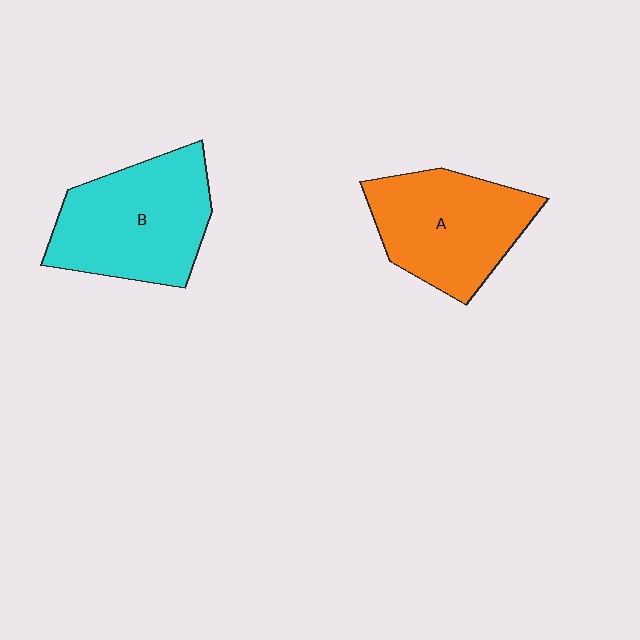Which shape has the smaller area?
Shape A (orange).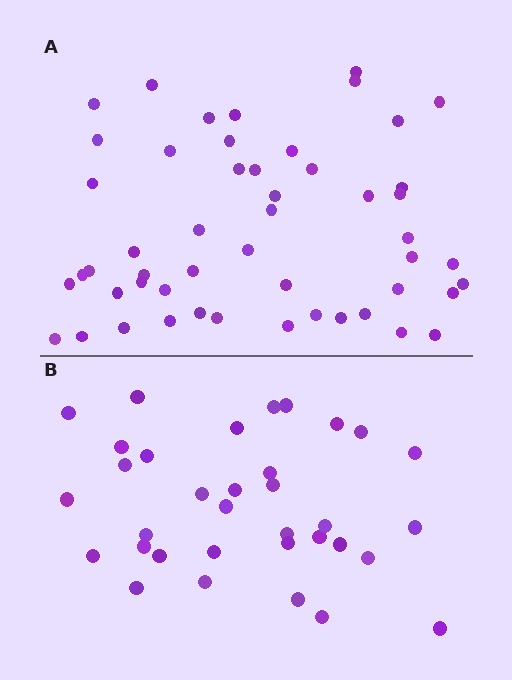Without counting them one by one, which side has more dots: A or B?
Region A (the top region) has more dots.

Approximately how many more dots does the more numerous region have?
Region A has approximately 15 more dots than region B.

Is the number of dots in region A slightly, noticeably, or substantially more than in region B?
Region A has substantially more. The ratio is roughly 1.5 to 1.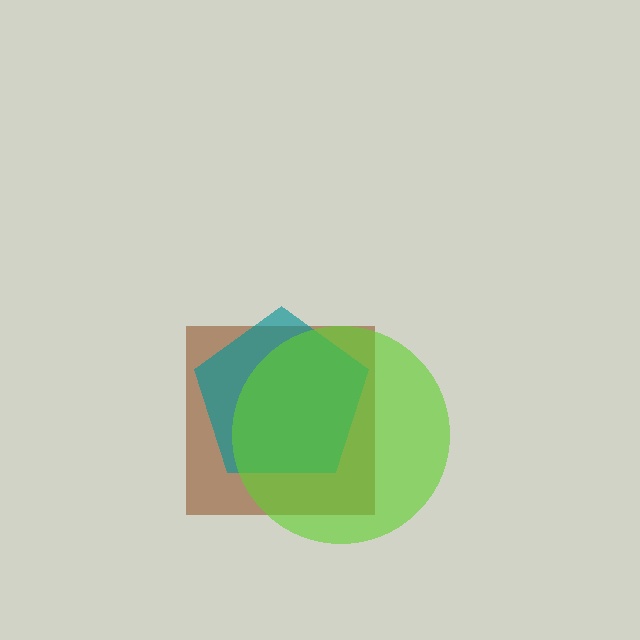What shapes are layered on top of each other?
The layered shapes are: a brown square, a teal pentagon, a lime circle.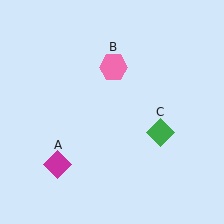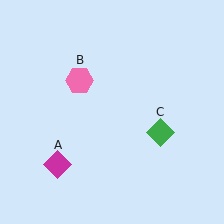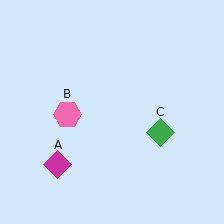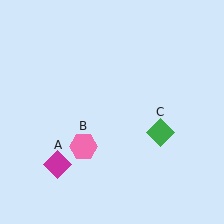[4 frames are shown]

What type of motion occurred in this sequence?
The pink hexagon (object B) rotated counterclockwise around the center of the scene.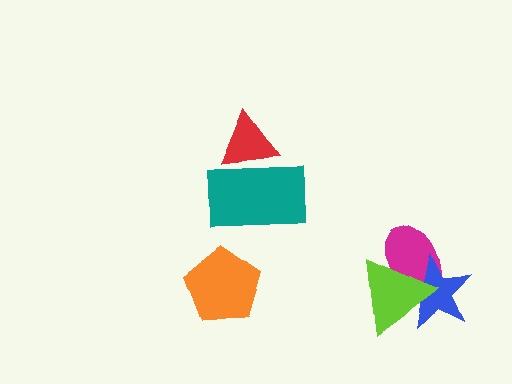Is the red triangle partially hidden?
Yes, it is partially covered by another shape.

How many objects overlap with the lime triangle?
2 objects overlap with the lime triangle.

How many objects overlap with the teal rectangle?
1 object overlaps with the teal rectangle.